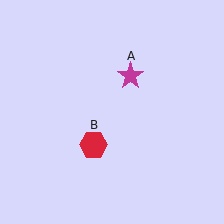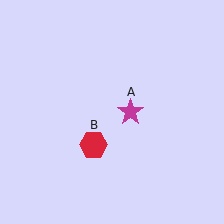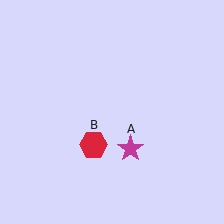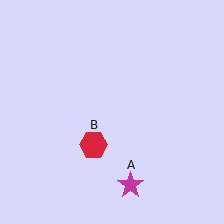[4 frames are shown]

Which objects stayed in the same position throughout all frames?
Red hexagon (object B) remained stationary.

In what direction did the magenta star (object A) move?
The magenta star (object A) moved down.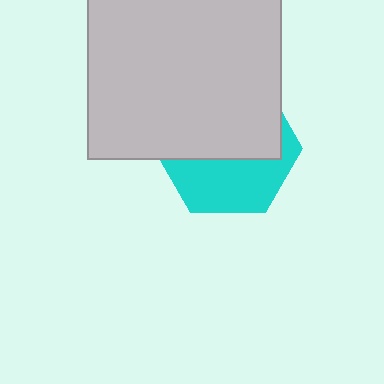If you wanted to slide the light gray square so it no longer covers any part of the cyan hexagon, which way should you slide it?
Slide it up — that is the most direct way to separate the two shapes.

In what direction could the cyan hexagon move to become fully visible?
The cyan hexagon could move down. That would shift it out from behind the light gray square entirely.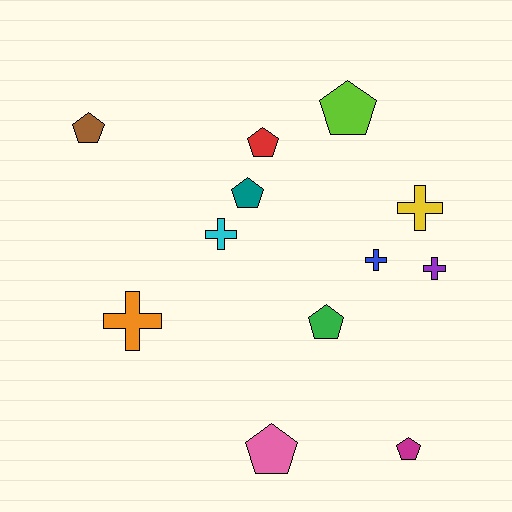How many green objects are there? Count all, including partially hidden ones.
There is 1 green object.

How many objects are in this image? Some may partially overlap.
There are 12 objects.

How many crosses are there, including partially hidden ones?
There are 5 crosses.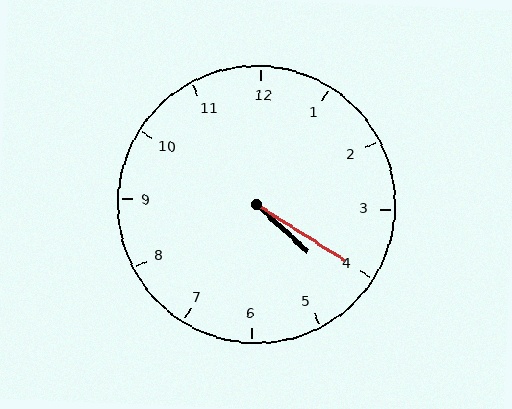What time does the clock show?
4:20.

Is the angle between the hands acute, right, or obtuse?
It is acute.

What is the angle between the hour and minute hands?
Approximately 10 degrees.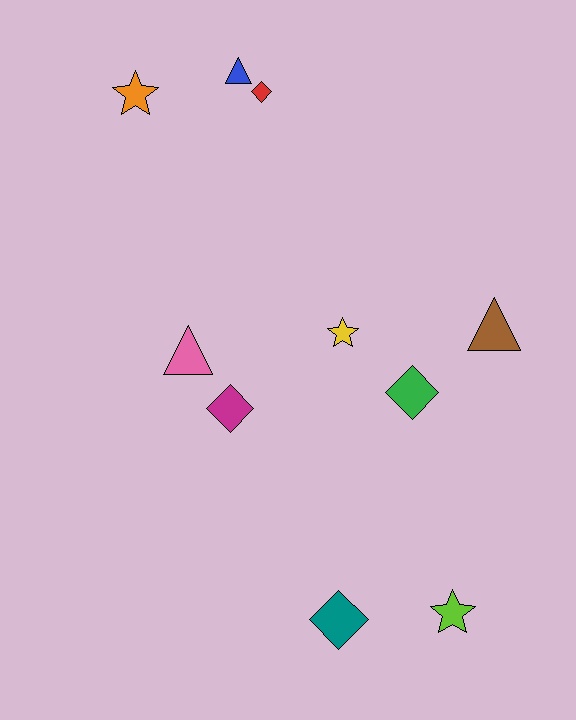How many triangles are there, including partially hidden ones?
There are 3 triangles.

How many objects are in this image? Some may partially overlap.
There are 10 objects.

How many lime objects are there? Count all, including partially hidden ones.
There is 1 lime object.